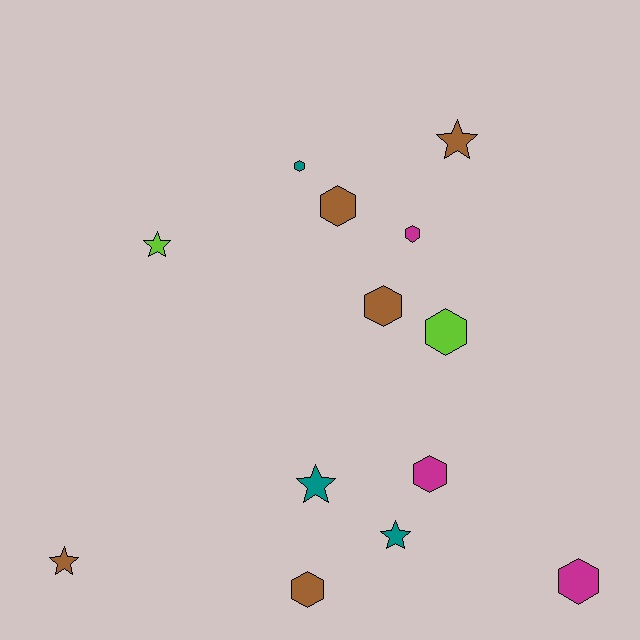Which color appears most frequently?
Brown, with 5 objects.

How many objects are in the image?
There are 13 objects.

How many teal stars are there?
There are 2 teal stars.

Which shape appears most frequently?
Hexagon, with 8 objects.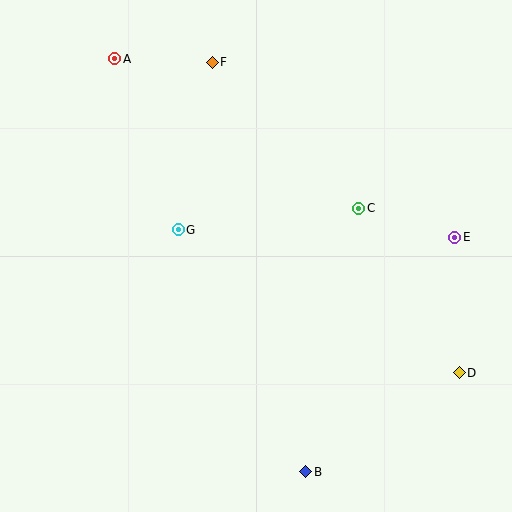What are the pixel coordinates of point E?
Point E is at (455, 237).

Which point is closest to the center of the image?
Point G at (178, 230) is closest to the center.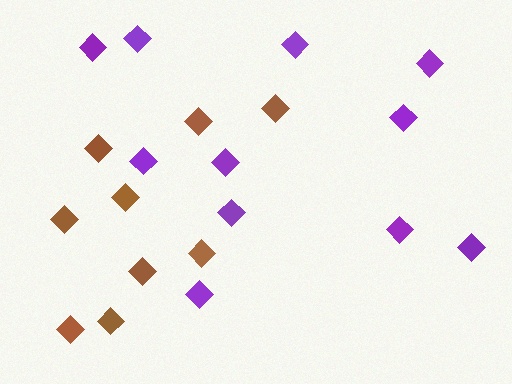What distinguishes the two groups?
There are 2 groups: one group of purple diamonds (11) and one group of brown diamonds (9).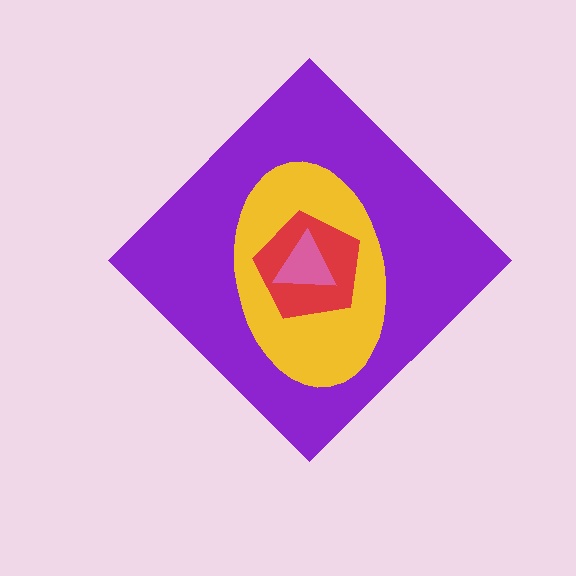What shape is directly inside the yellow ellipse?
The red pentagon.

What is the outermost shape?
The purple diamond.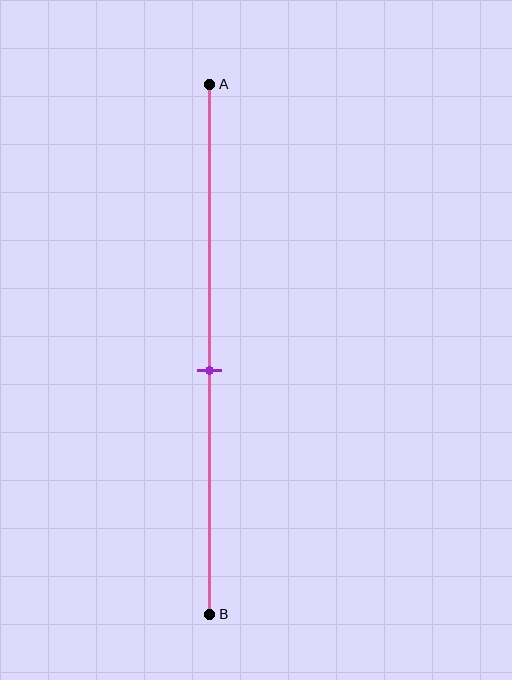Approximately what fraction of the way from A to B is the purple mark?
The purple mark is approximately 55% of the way from A to B.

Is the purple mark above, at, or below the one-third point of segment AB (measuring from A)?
The purple mark is below the one-third point of segment AB.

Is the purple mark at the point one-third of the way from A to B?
No, the mark is at about 55% from A, not at the 33% one-third point.